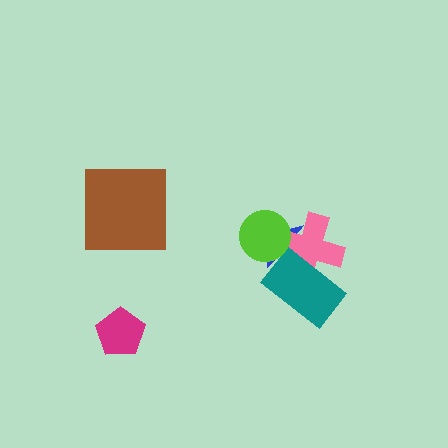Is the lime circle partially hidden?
No, no other shape covers it.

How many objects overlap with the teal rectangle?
2 objects overlap with the teal rectangle.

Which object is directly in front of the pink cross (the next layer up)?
The teal rectangle is directly in front of the pink cross.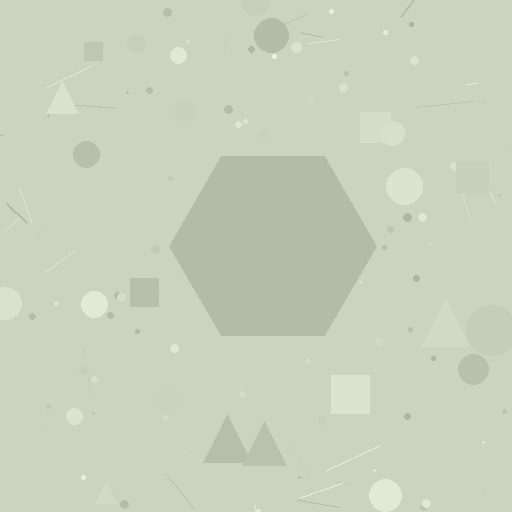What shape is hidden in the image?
A hexagon is hidden in the image.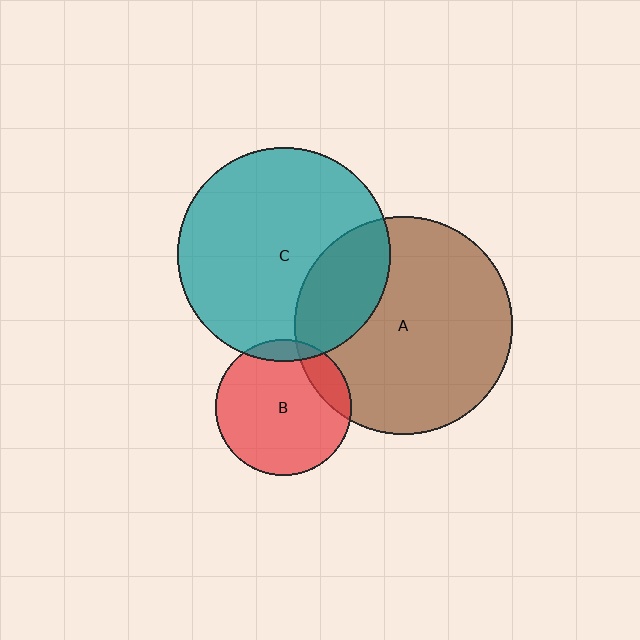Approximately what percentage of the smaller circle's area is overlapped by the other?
Approximately 15%.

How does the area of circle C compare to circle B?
Approximately 2.5 times.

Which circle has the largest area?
Circle A (brown).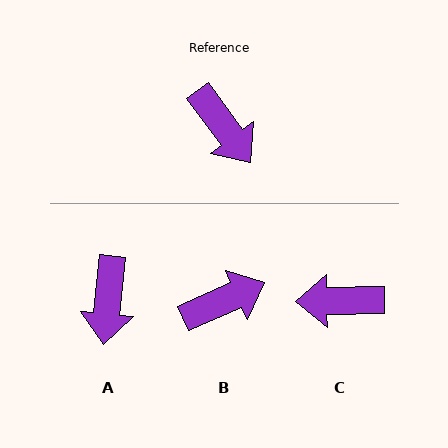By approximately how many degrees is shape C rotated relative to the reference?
Approximately 125 degrees clockwise.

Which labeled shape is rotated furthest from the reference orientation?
C, about 125 degrees away.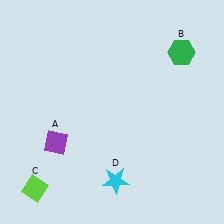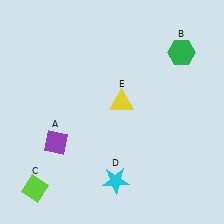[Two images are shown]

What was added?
A yellow triangle (E) was added in Image 2.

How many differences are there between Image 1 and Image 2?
There is 1 difference between the two images.